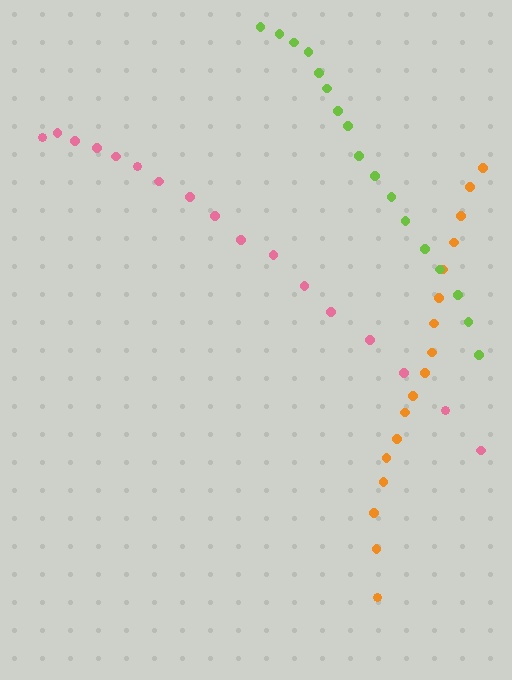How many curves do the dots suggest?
There are 3 distinct paths.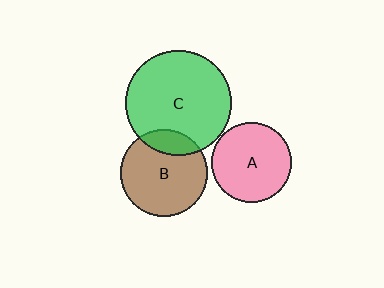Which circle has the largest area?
Circle C (green).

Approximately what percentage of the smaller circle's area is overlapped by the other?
Approximately 20%.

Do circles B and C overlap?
Yes.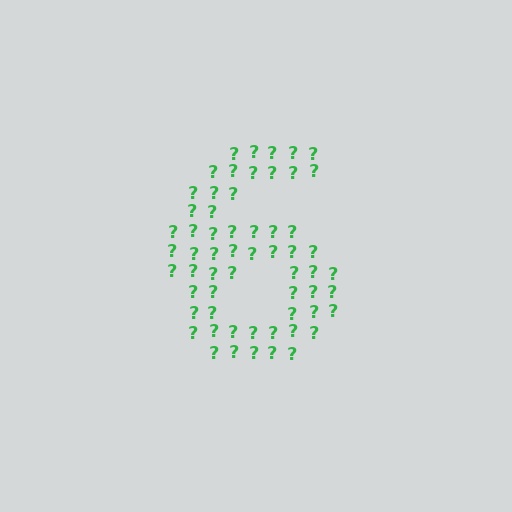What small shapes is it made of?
It is made of small question marks.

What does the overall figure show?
The overall figure shows the digit 6.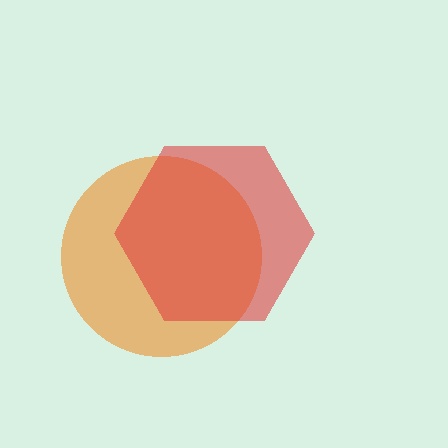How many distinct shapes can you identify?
There are 2 distinct shapes: an orange circle, a red hexagon.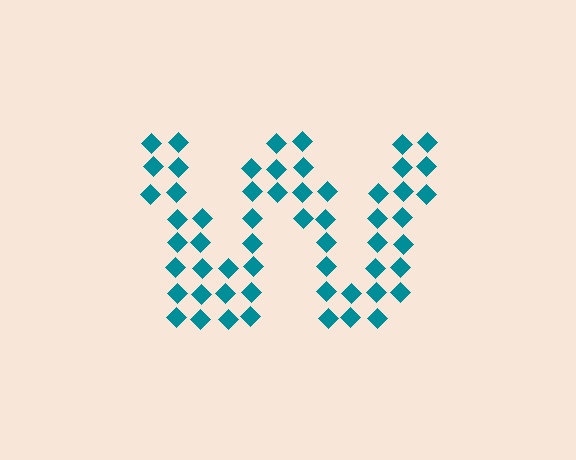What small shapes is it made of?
It is made of small diamonds.